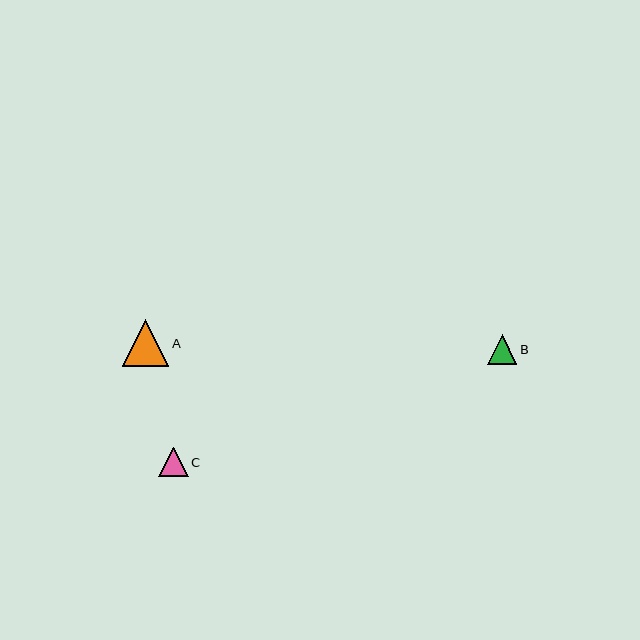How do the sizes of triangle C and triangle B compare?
Triangle C and triangle B are approximately the same size.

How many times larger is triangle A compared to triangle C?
Triangle A is approximately 1.6 times the size of triangle C.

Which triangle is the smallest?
Triangle B is the smallest with a size of approximately 29 pixels.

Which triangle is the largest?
Triangle A is the largest with a size of approximately 46 pixels.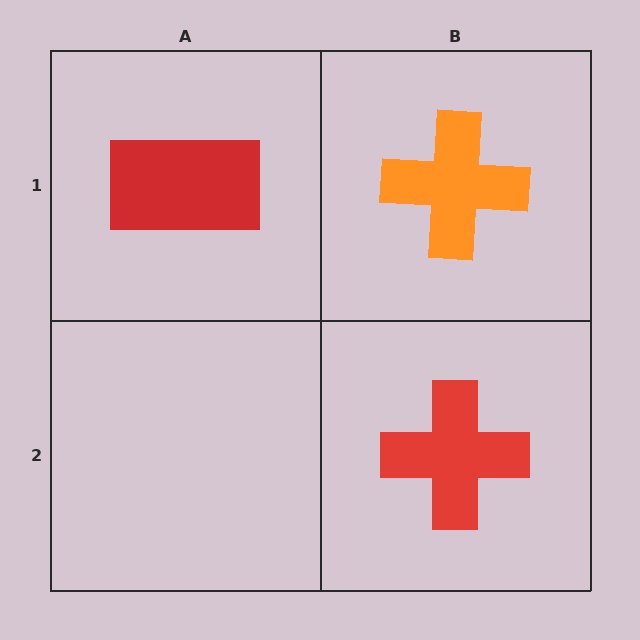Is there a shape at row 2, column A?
No, that cell is empty.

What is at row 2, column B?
A red cross.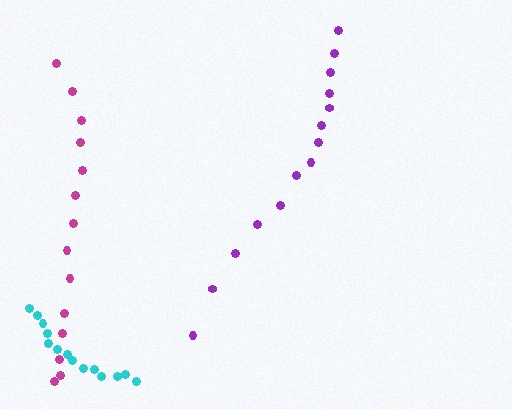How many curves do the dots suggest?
There are 3 distinct paths.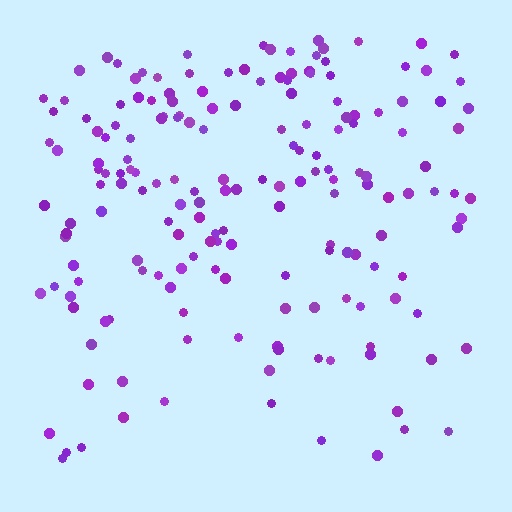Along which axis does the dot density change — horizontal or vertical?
Vertical.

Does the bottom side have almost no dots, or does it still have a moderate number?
Still a moderate number, just noticeably fewer than the top.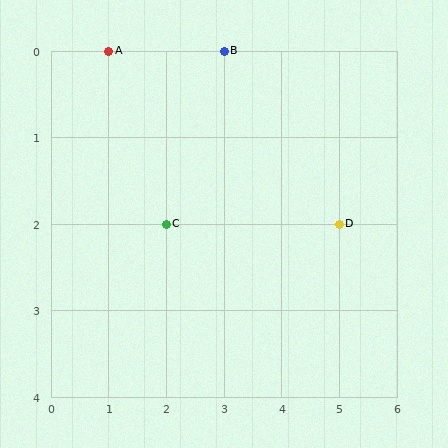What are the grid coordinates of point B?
Point B is at grid coordinates (3, 0).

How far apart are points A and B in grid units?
Points A and B are 2 columns apart.